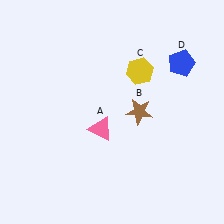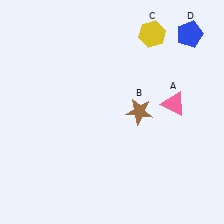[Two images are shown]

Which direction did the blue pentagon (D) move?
The blue pentagon (D) moved up.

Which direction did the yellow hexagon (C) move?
The yellow hexagon (C) moved up.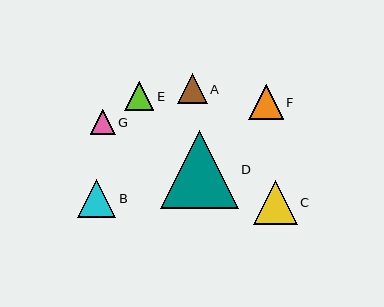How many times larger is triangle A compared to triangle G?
Triangle A is approximately 1.2 times the size of triangle G.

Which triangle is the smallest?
Triangle G is the smallest with a size of approximately 25 pixels.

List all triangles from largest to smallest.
From largest to smallest: D, C, B, F, A, E, G.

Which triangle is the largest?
Triangle D is the largest with a size of approximately 78 pixels.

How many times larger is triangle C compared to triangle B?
Triangle C is approximately 1.2 times the size of triangle B.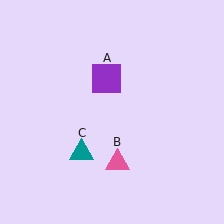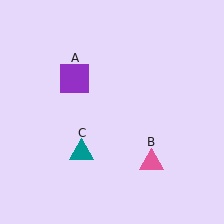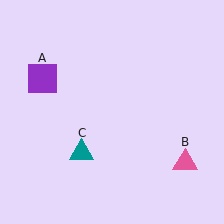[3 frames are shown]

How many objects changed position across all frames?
2 objects changed position: purple square (object A), pink triangle (object B).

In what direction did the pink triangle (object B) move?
The pink triangle (object B) moved right.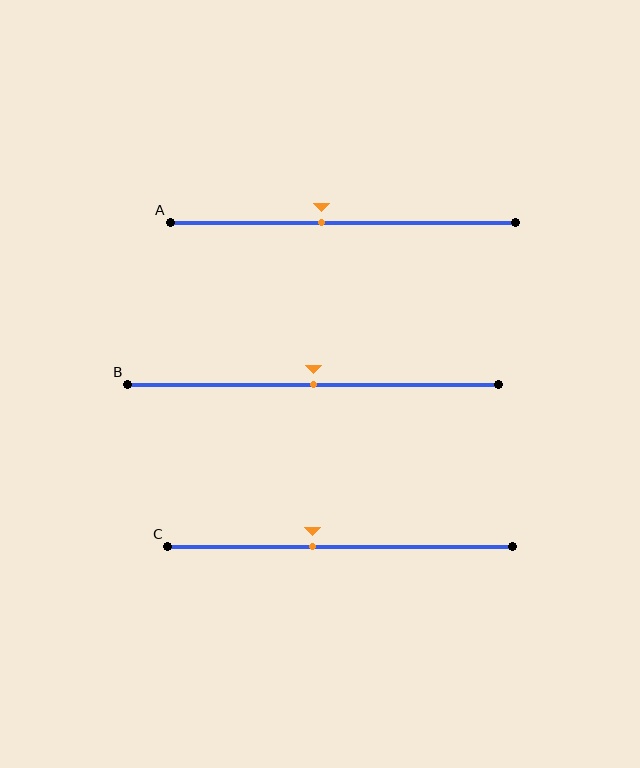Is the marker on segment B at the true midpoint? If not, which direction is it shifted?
Yes, the marker on segment B is at the true midpoint.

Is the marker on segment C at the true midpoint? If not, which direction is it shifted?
No, the marker on segment C is shifted to the left by about 8% of the segment length.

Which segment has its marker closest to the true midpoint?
Segment B has its marker closest to the true midpoint.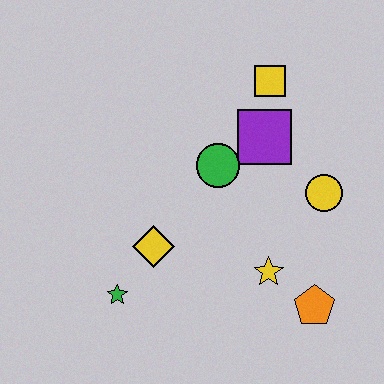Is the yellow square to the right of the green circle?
Yes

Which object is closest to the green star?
The yellow diamond is closest to the green star.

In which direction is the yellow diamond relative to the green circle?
The yellow diamond is below the green circle.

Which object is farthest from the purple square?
The green star is farthest from the purple square.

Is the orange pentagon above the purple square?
No